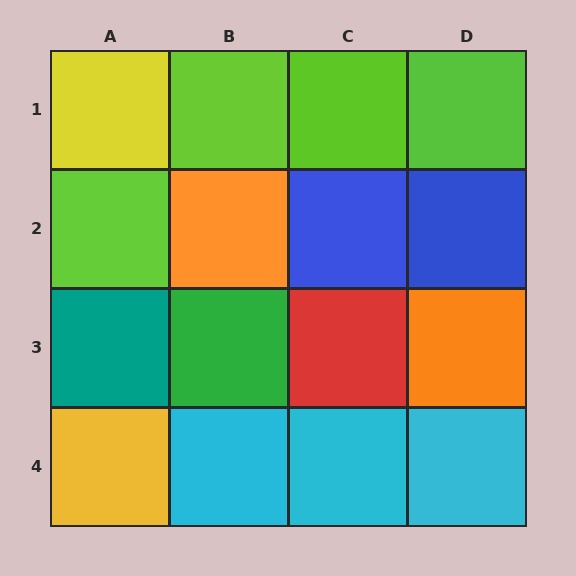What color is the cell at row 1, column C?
Lime.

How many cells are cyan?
3 cells are cyan.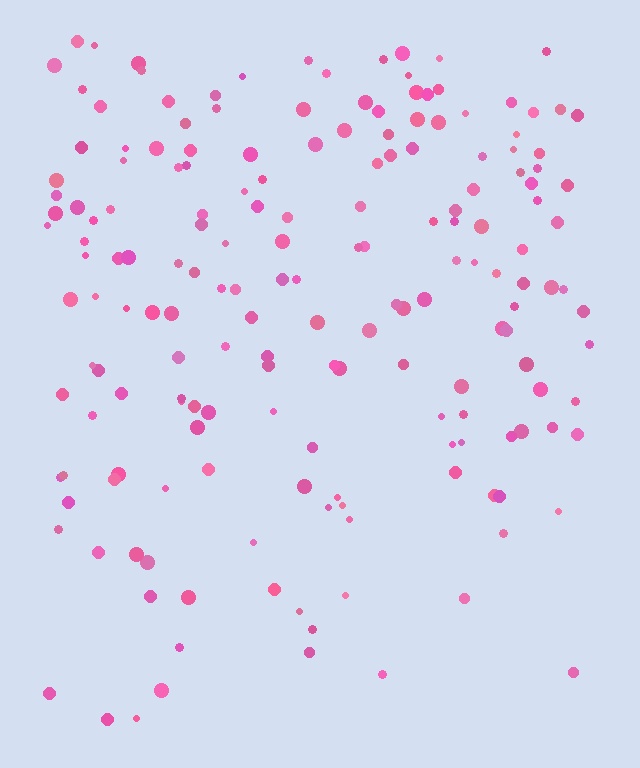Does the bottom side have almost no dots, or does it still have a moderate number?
Still a moderate number, just noticeably fewer than the top.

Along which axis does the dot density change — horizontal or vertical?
Vertical.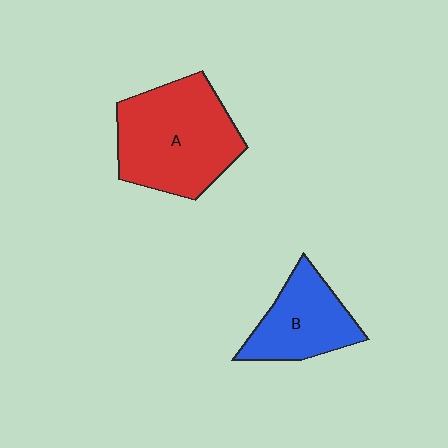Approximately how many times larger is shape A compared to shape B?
Approximately 1.6 times.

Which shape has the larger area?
Shape A (red).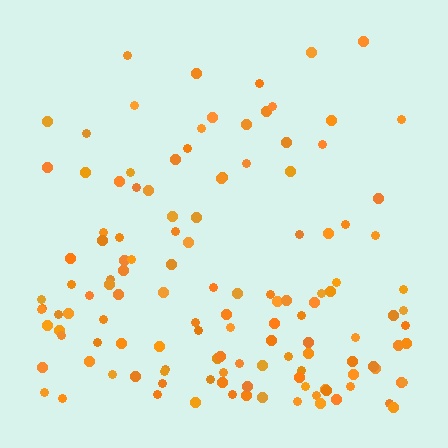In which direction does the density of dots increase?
From top to bottom, with the bottom side densest.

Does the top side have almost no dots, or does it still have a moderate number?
Still a moderate number, just noticeably fewer than the bottom.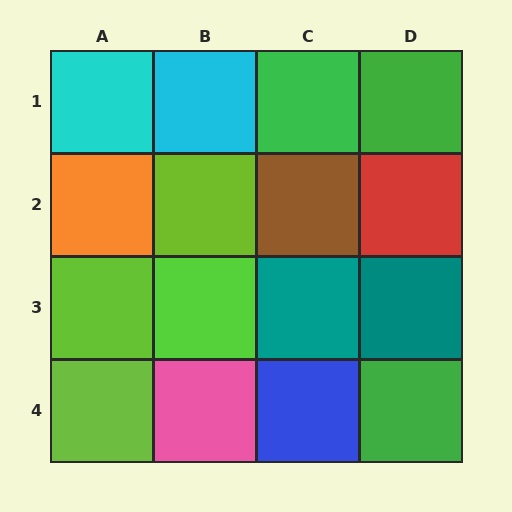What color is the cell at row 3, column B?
Lime.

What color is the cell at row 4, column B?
Pink.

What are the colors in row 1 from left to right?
Cyan, cyan, green, green.